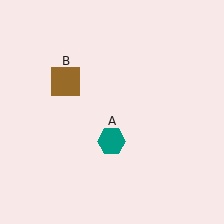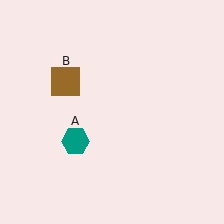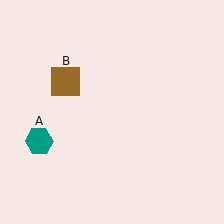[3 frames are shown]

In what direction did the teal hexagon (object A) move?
The teal hexagon (object A) moved left.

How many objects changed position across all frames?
1 object changed position: teal hexagon (object A).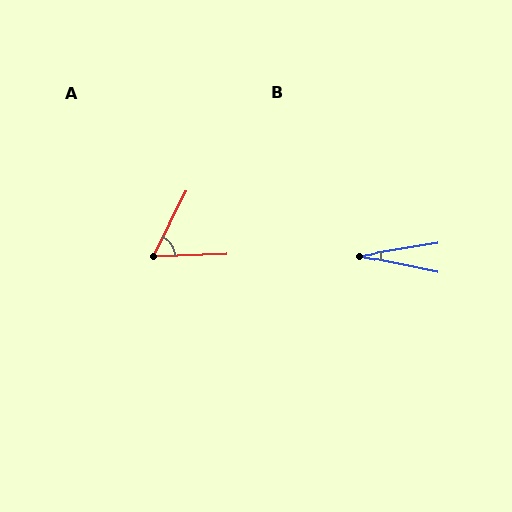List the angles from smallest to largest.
B (21°), A (62°).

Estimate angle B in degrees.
Approximately 21 degrees.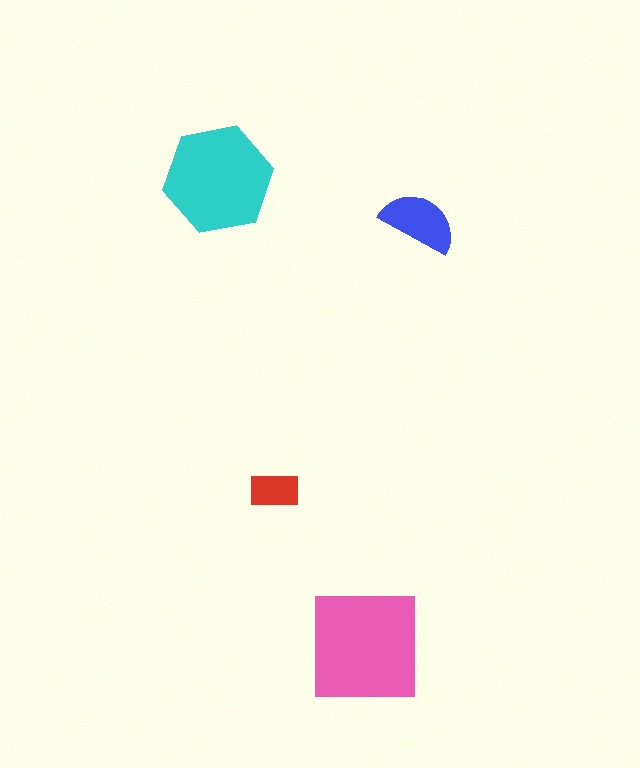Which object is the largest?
The pink square.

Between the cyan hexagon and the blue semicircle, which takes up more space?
The cyan hexagon.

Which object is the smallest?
The red rectangle.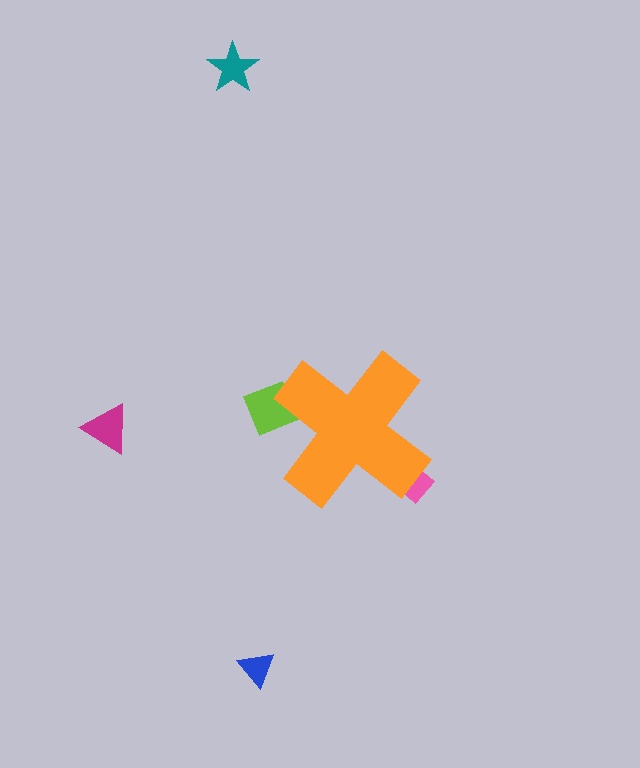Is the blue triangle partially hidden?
No, the blue triangle is fully visible.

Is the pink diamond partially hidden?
Yes, the pink diamond is partially hidden behind the orange cross.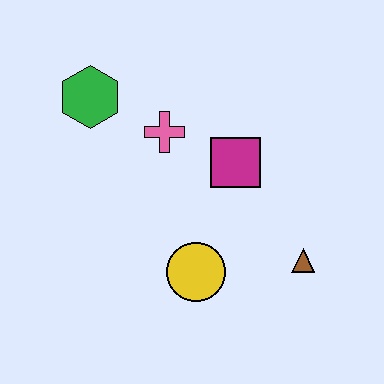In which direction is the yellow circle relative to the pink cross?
The yellow circle is below the pink cross.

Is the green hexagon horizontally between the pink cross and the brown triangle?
No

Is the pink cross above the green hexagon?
No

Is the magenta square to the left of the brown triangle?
Yes